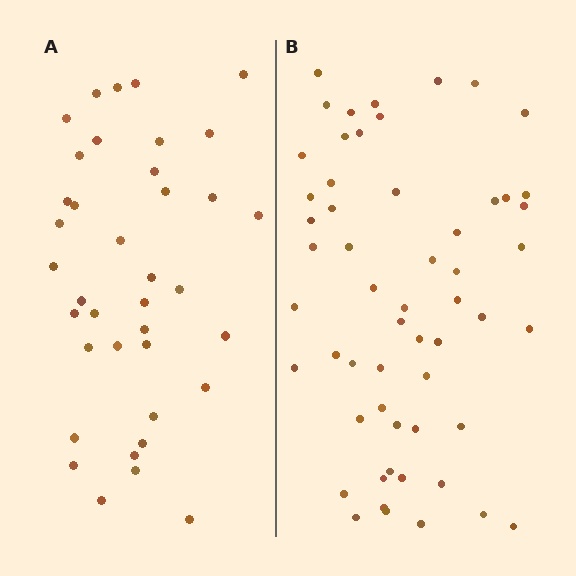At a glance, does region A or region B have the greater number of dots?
Region B (the right region) has more dots.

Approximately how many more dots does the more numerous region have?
Region B has approximately 20 more dots than region A.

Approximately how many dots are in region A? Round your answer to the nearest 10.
About 40 dots. (The exact count is 38, which rounds to 40.)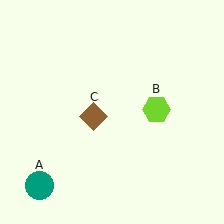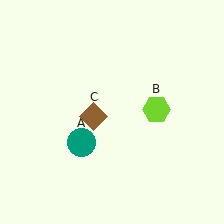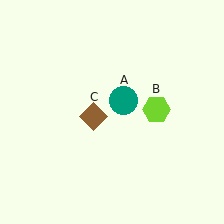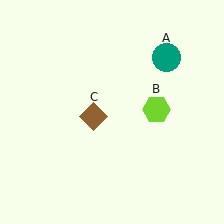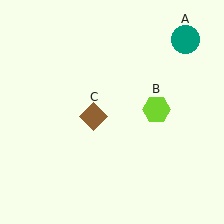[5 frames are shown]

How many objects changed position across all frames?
1 object changed position: teal circle (object A).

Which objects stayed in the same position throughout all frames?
Lime hexagon (object B) and brown diamond (object C) remained stationary.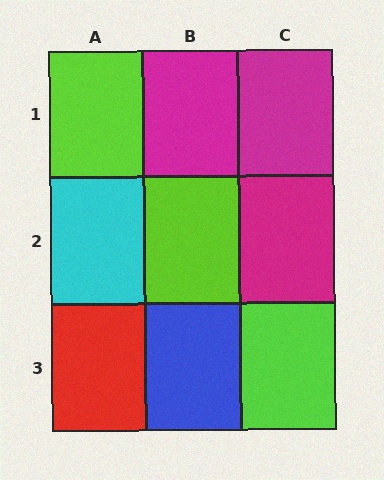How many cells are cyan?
1 cell is cyan.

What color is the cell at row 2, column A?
Cyan.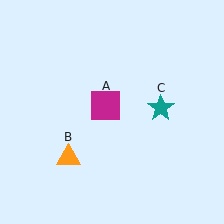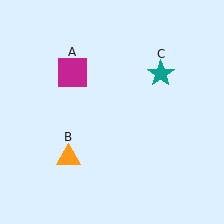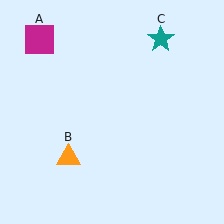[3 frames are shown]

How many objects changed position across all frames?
2 objects changed position: magenta square (object A), teal star (object C).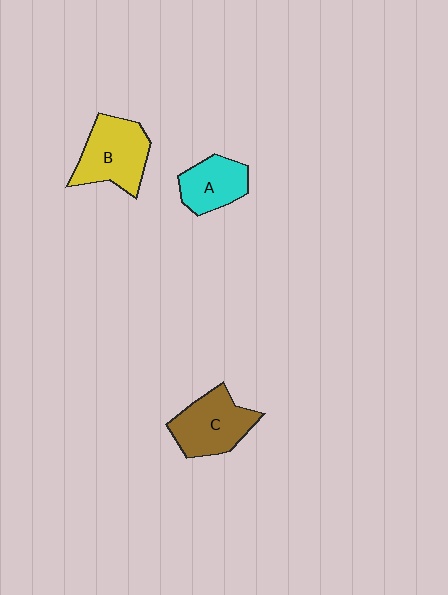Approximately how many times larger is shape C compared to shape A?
Approximately 1.3 times.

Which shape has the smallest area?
Shape A (cyan).